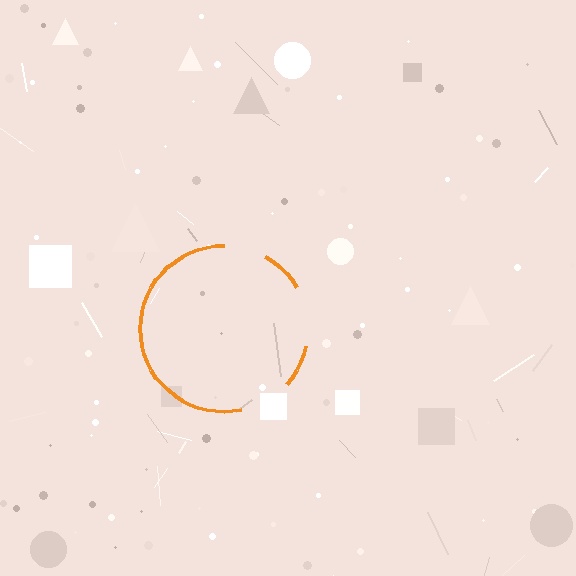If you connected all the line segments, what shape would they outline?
They would outline a circle.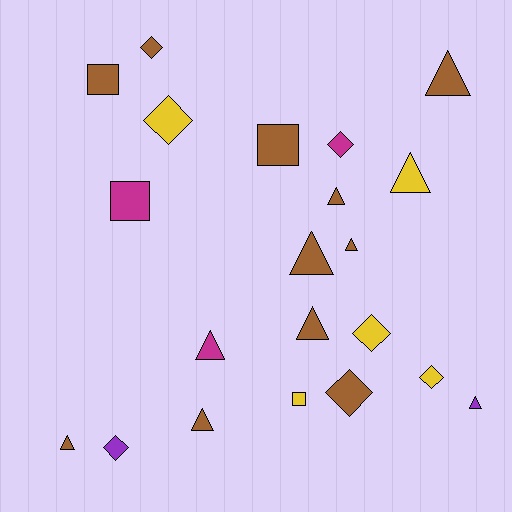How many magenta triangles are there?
There is 1 magenta triangle.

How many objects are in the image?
There are 21 objects.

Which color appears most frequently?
Brown, with 11 objects.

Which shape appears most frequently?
Triangle, with 10 objects.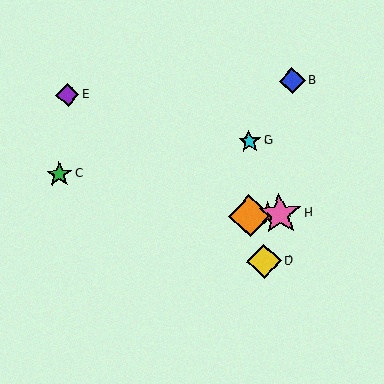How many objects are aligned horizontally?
3 objects (A, F, H) are aligned horizontally.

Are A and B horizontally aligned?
No, A is at y≈215 and B is at y≈81.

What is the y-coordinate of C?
Object C is at y≈174.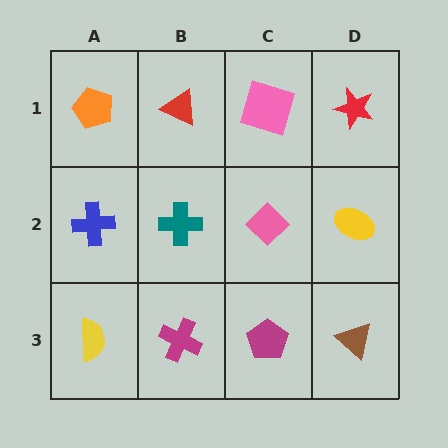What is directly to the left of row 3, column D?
A magenta pentagon.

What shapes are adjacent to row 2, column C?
A pink square (row 1, column C), a magenta pentagon (row 3, column C), a teal cross (row 2, column B), a yellow ellipse (row 2, column D).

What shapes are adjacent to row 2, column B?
A red triangle (row 1, column B), a magenta cross (row 3, column B), a blue cross (row 2, column A), a pink diamond (row 2, column C).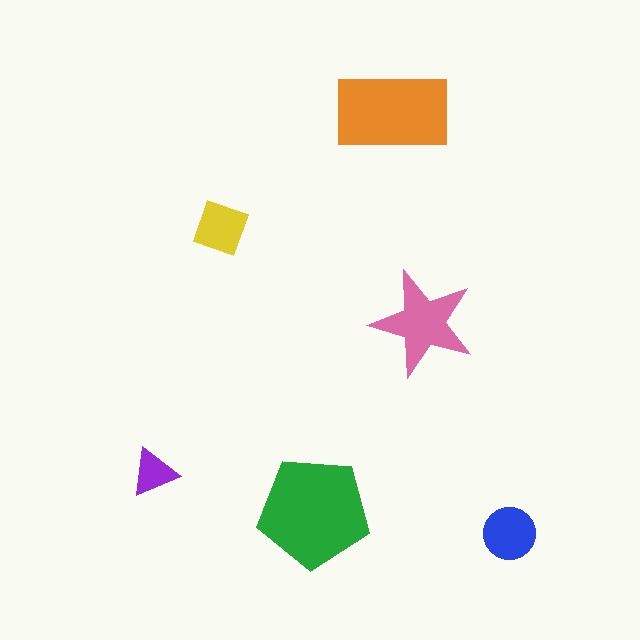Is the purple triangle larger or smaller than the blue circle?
Smaller.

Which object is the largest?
The green pentagon.